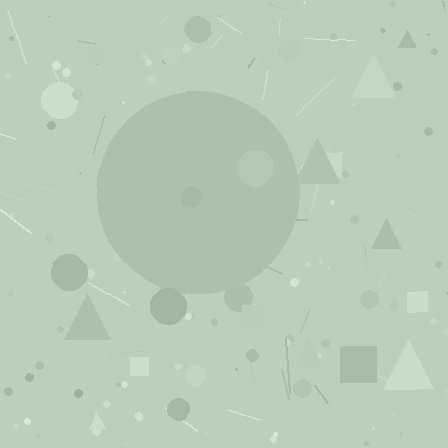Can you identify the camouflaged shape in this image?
The camouflaged shape is a circle.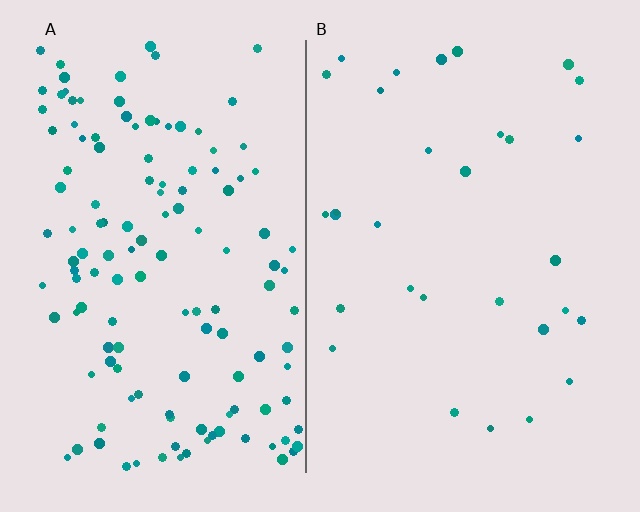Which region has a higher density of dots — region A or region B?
A (the left).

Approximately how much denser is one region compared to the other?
Approximately 4.4× — region A over region B.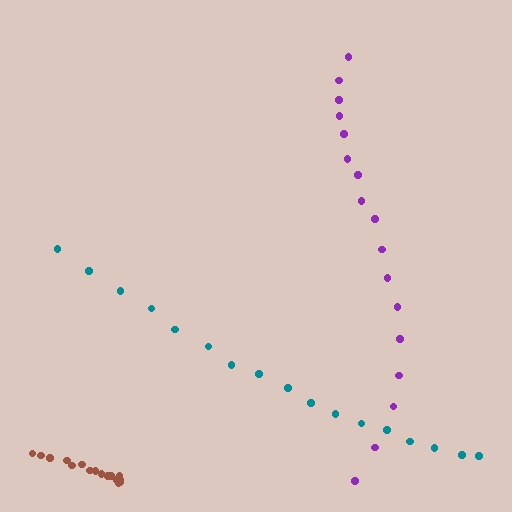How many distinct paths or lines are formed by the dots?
There are 3 distinct paths.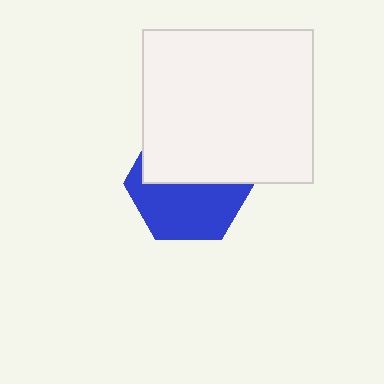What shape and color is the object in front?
The object in front is a white rectangle.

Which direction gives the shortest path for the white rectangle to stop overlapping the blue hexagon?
Moving up gives the shortest separation.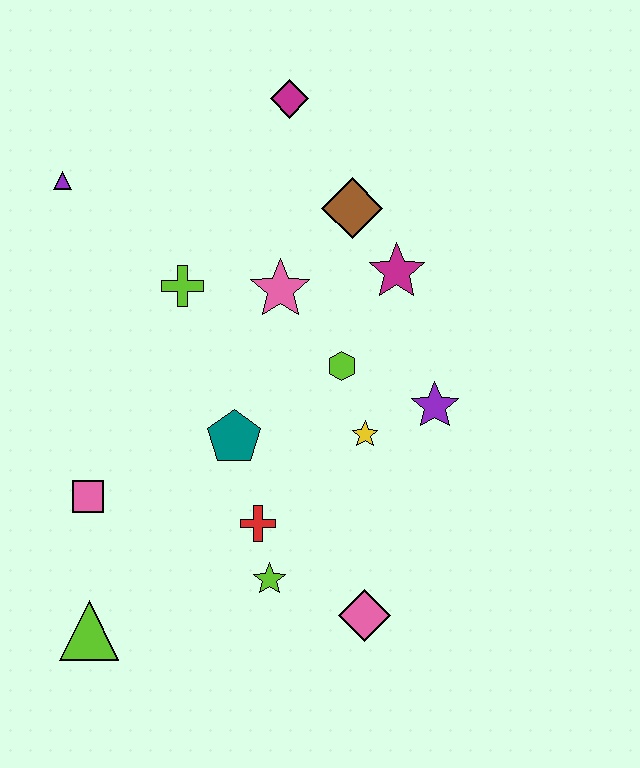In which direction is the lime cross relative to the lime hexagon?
The lime cross is to the left of the lime hexagon.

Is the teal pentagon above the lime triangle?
Yes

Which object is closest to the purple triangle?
The lime cross is closest to the purple triangle.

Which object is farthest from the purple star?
The purple triangle is farthest from the purple star.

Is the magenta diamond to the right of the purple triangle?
Yes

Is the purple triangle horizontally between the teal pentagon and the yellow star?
No